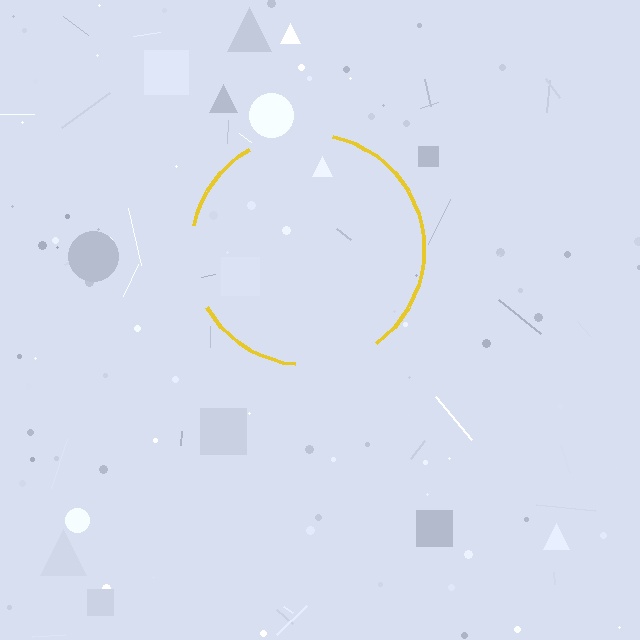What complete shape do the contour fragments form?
The contour fragments form a circle.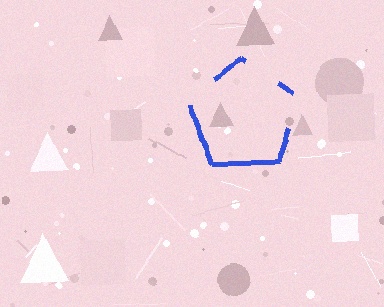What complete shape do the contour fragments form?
The contour fragments form a pentagon.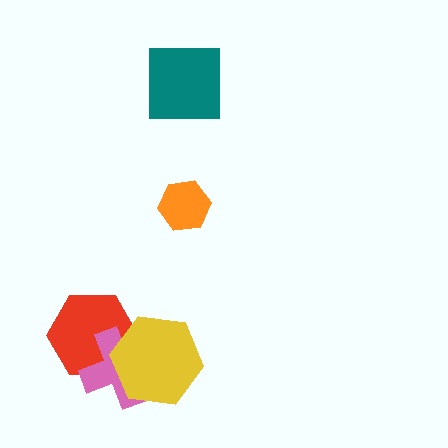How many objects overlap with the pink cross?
2 objects overlap with the pink cross.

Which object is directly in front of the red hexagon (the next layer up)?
The pink cross is directly in front of the red hexagon.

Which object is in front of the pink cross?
The yellow hexagon is in front of the pink cross.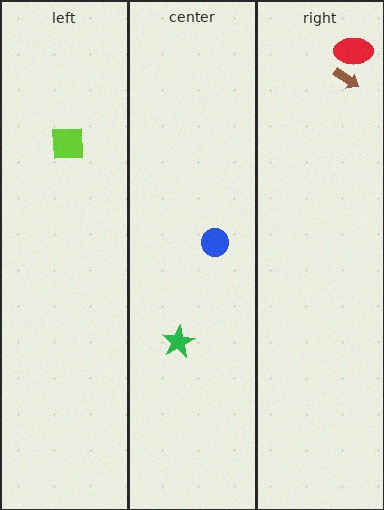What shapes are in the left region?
The lime square.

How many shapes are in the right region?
2.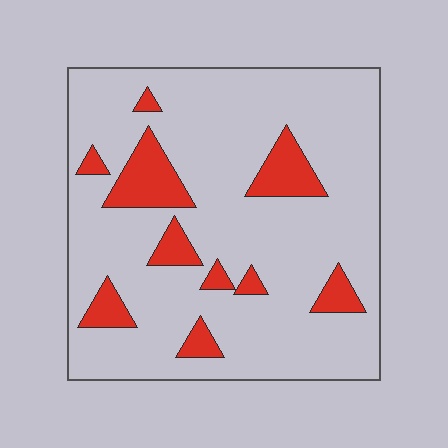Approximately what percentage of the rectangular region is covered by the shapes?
Approximately 15%.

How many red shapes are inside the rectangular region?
10.